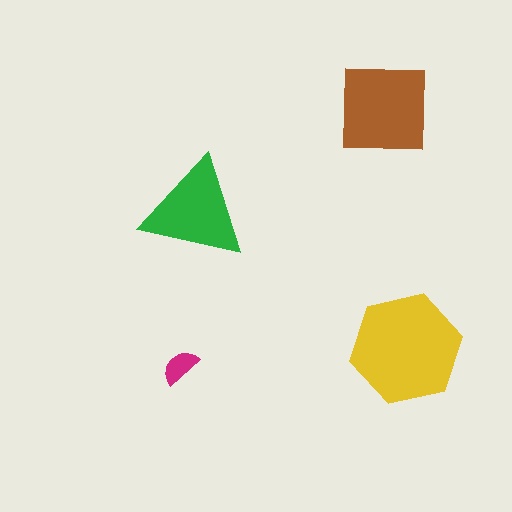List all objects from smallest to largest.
The magenta semicircle, the green triangle, the brown square, the yellow hexagon.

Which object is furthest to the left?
The magenta semicircle is leftmost.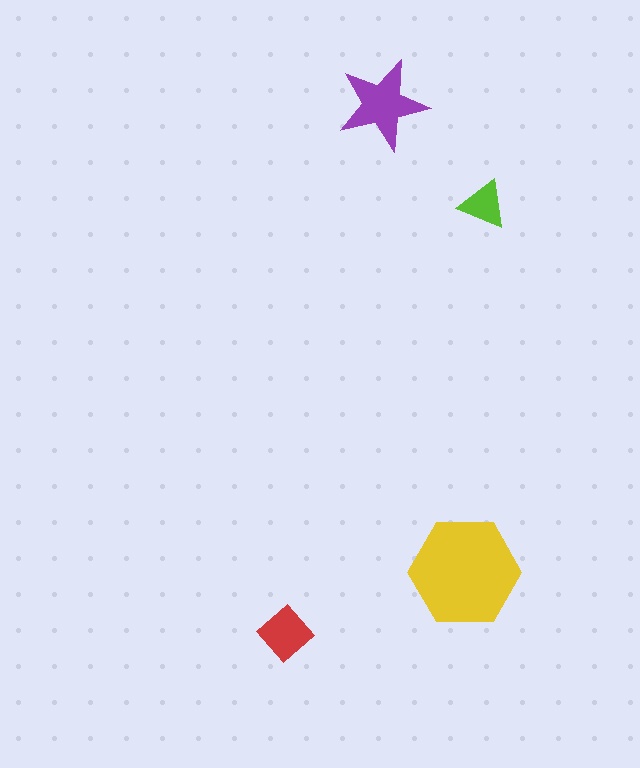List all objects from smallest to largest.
The lime triangle, the red diamond, the purple star, the yellow hexagon.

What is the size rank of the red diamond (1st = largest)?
3rd.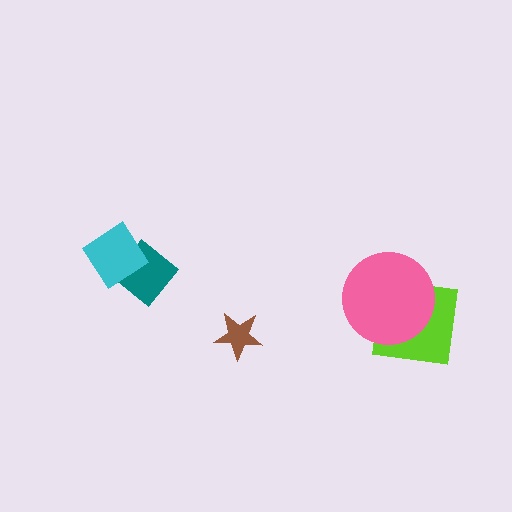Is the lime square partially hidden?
Yes, it is partially covered by another shape.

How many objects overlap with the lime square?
1 object overlaps with the lime square.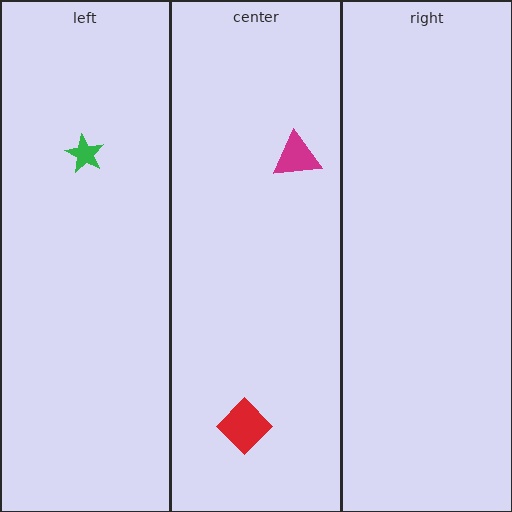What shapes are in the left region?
The green star.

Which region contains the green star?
The left region.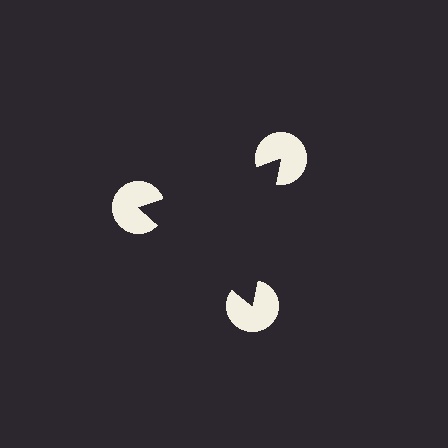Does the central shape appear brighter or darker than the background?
It typically appears slightly darker than the background, even though no actual brightness change is drawn.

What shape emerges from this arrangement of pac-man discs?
An illusory triangle — its edges are inferred from the aligned wedge cuts in the pac-man discs, not physically drawn.